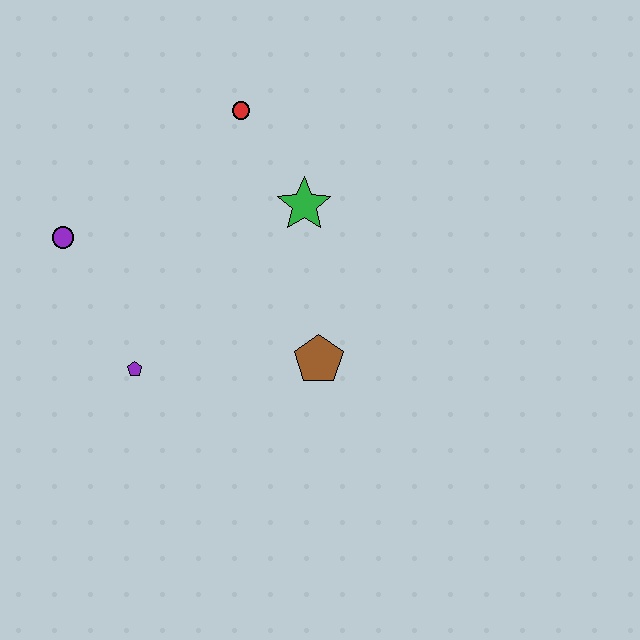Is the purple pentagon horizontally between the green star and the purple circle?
Yes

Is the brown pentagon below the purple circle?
Yes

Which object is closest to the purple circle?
The purple pentagon is closest to the purple circle.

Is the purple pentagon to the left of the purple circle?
No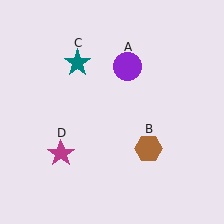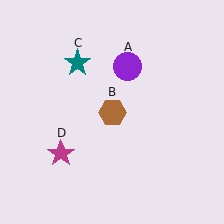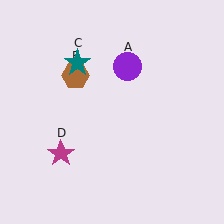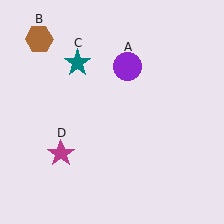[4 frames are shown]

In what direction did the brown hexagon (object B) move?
The brown hexagon (object B) moved up and to the left.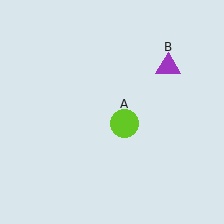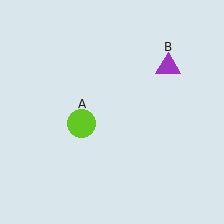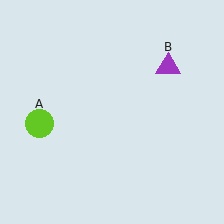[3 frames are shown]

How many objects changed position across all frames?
1 object changed position: lime circle (object A).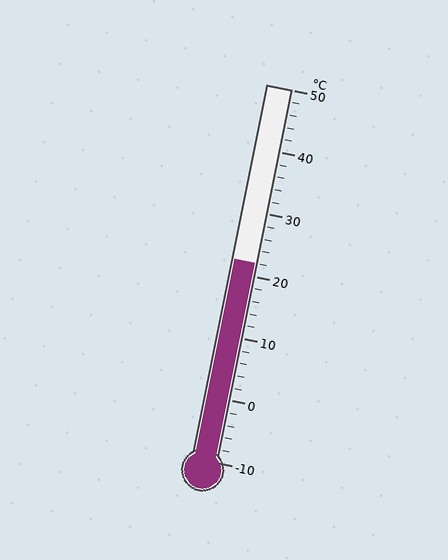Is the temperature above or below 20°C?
The temperature is above 20°C.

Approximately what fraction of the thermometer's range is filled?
The thermometer is filled to approximately 55% of its range.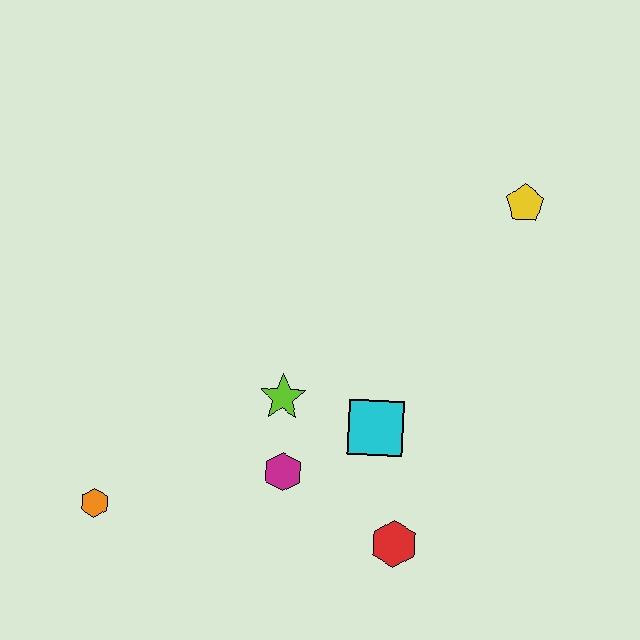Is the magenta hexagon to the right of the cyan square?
No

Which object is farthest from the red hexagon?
The yellow pentagon is farthest from the red hexagon.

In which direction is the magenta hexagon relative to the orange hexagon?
The magenta hexagon is to the right of the orange hexagon.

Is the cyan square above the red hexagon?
Yes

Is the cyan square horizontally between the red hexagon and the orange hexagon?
Yes